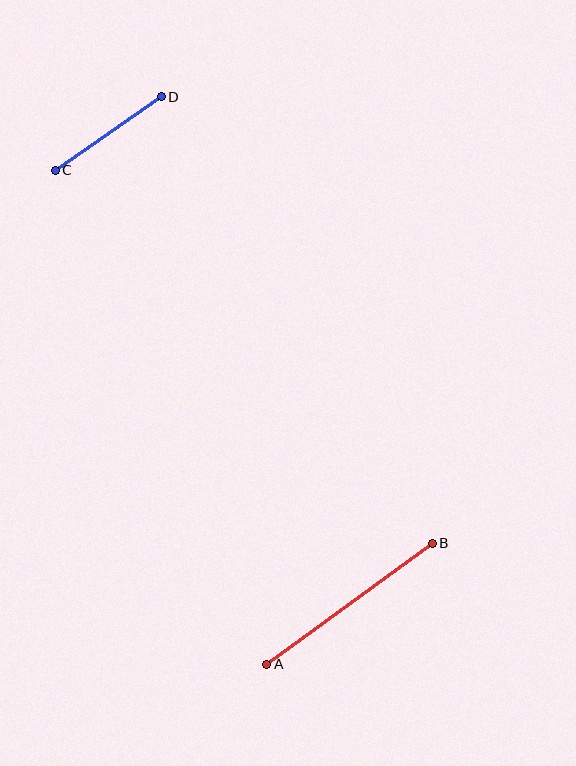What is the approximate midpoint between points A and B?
The midpoint is at approximately (350, 604) pixels.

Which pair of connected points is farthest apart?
Points A and B are farthest apart.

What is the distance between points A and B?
The distance is approximately 205 pixels.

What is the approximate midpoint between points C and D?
The midpoint is at approximately (108, 134) pixels.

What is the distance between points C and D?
The distance is approximately 129 pixels.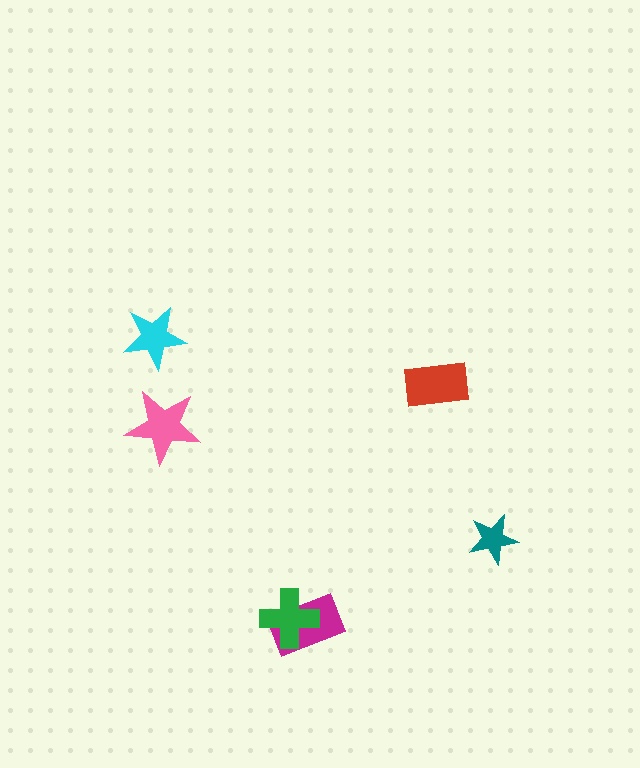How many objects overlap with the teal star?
0 objects overlap with the teal star.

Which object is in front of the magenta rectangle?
The green cross is in front of the magenta rectangle.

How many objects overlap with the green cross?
1 object overlaps with the green cross.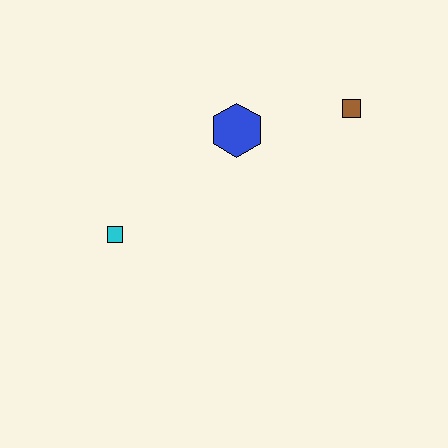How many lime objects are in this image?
There are no lime objects.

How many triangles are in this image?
There are no triangles.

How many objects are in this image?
There are 3 objects.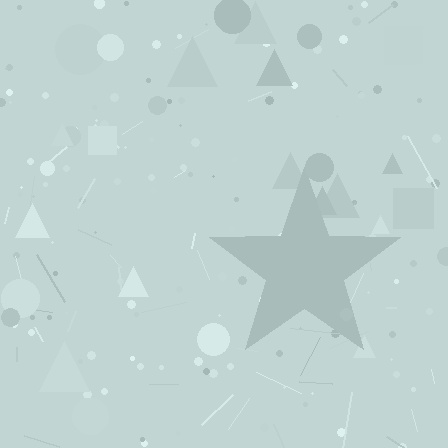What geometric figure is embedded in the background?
A star is embedded in the background.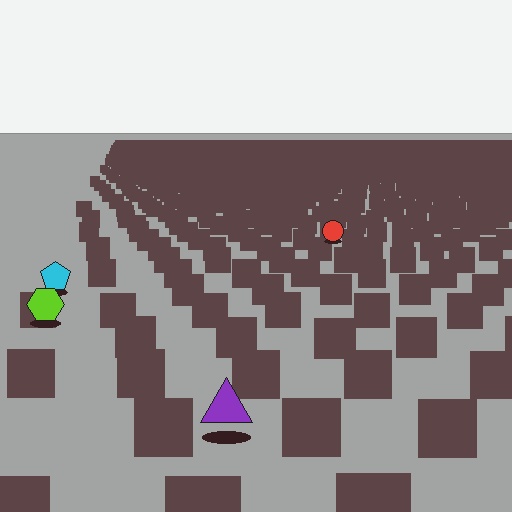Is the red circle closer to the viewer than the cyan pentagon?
No. The cyan pentagon is closer — you can tell from the texture gradient: the ground texture is coarser near it.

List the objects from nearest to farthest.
From nearest to farthest: the purple triangle, the lime hexagon, the cyan pentagon, the red circle.